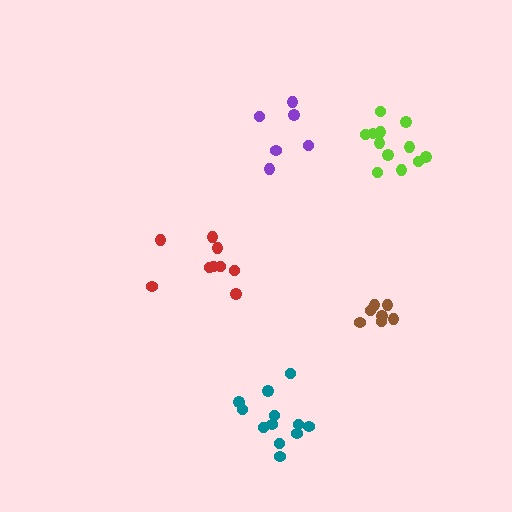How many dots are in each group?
Group 1: 12 dots, Group 2: 7 dots, Group 3: 6 dots, Group 4: 9 dots, Group 5: 12 dots (46 total).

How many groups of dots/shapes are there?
There are 5 groups.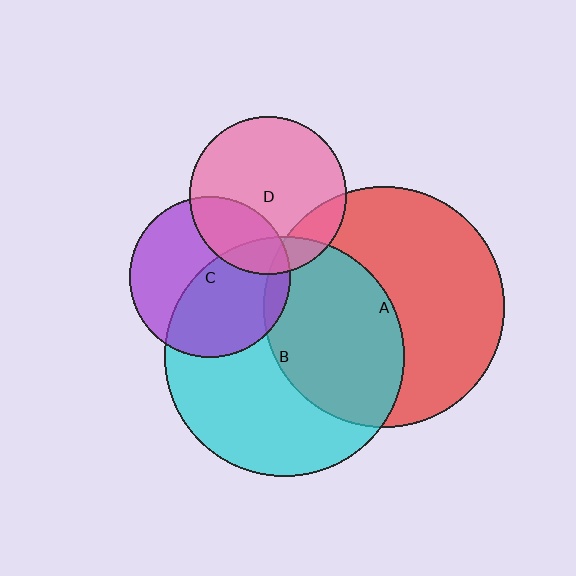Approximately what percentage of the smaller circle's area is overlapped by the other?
Approximately 5%.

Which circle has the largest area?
Circle A (red).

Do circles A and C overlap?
Yes.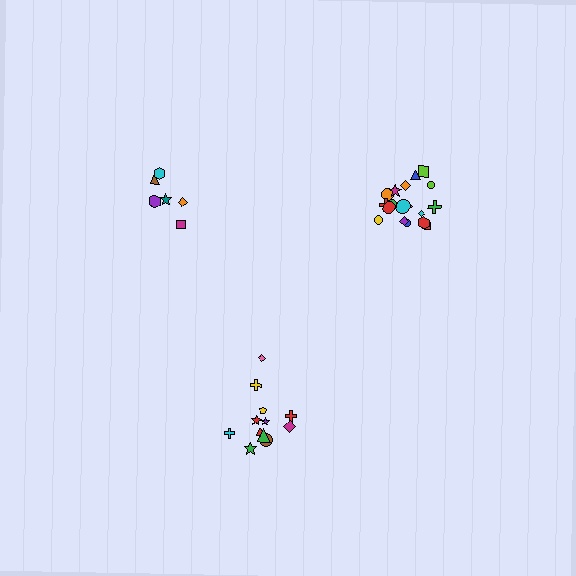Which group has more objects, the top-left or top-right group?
The top-right group.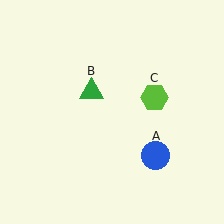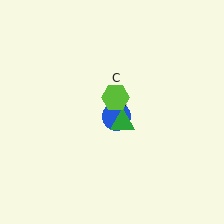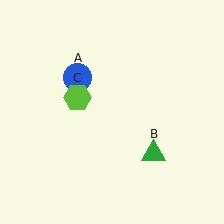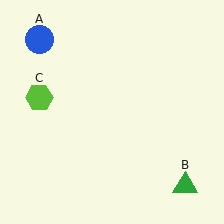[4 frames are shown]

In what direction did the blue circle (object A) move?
The blue circle (object A) moved up and to the left.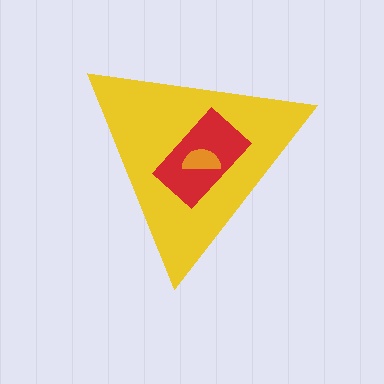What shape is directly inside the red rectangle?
The orange semicircle.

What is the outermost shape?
The yellow triangle.